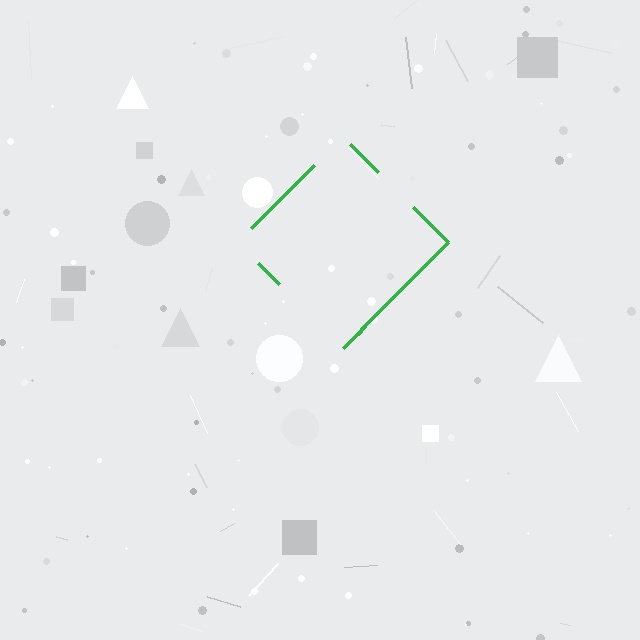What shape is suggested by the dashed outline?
The dashed outline suggests a diamond.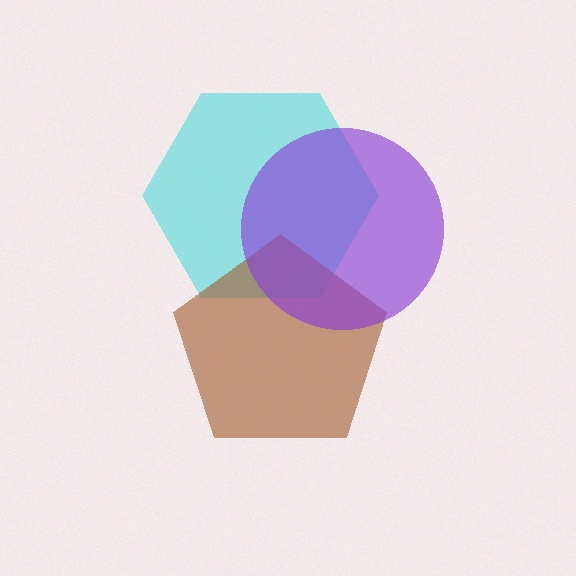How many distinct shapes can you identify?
There are 3 distinct shapes: a cyan hexagon, a brown pentagon, a purple circle.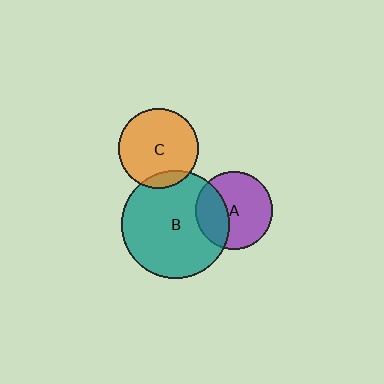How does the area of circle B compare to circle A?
Approximately 1.9 times.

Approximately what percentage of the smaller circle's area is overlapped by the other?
Approximately 10%.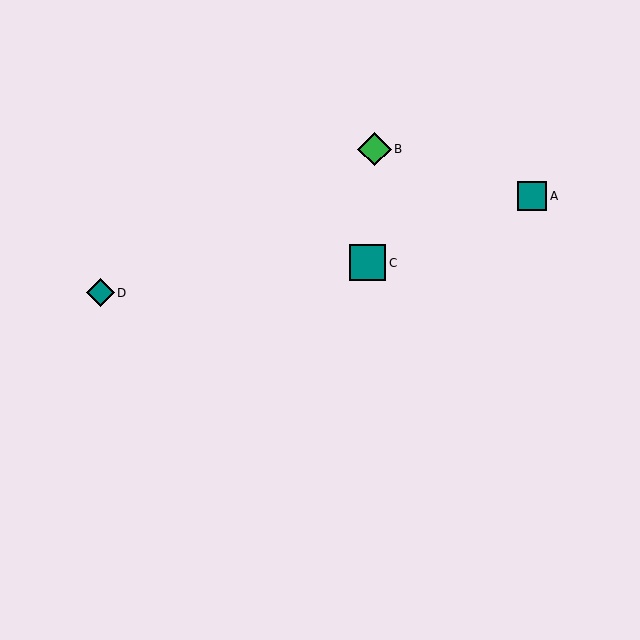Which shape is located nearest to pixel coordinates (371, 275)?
The teal square (labeled C) at (367, 263) is nearest to that location.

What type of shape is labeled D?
Shape D is a teal diamond.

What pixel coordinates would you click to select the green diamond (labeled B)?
Click at (374, 149) to select the green diamond B.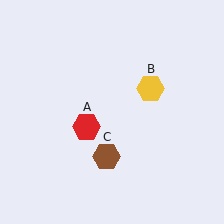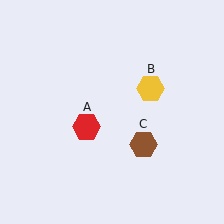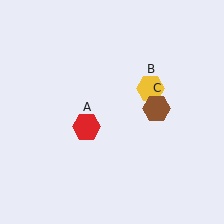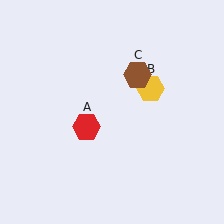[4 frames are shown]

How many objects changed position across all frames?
1 object changed position: brown hexagon (object C).